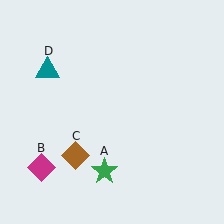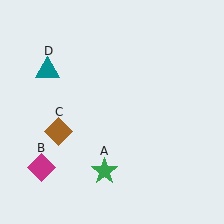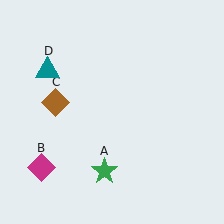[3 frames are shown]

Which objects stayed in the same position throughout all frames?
Green star (object A) and magenta diamond (object B) and teal triangle (object D) remained stationary.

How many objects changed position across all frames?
1 object changed position: brown diamond (object C).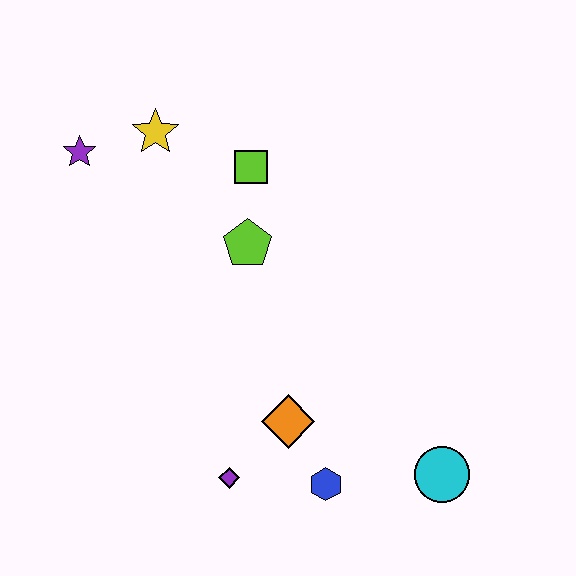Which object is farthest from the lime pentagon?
The cyan circle is farthest from the lime pentagon.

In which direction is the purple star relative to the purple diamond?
The purple star is above the purple diamond.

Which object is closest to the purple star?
The yellow star is closest to the purple star.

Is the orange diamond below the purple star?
Yes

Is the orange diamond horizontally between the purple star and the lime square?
No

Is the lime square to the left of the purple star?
No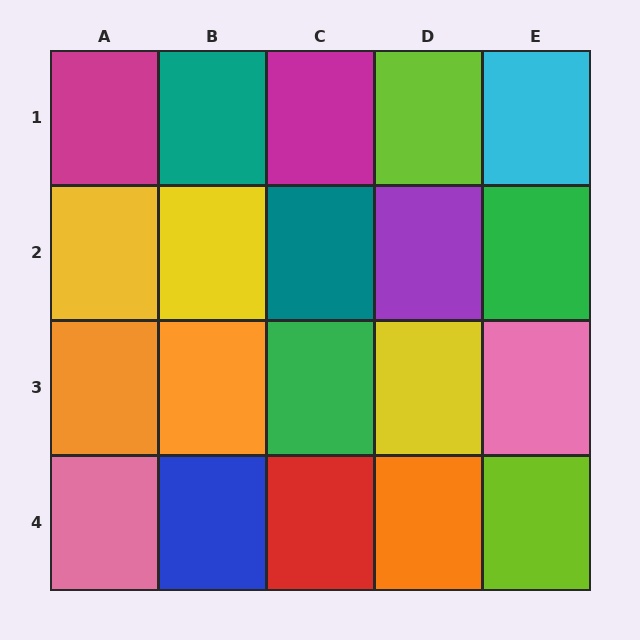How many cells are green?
2 cells are green.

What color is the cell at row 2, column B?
Yellow.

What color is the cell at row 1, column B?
Teal.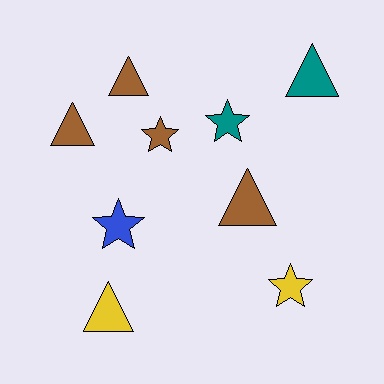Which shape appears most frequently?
Triangle, with 5 objects.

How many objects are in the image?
There are 9 objects.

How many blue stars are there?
There is 1 blue star.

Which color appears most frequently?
Brown, with 4 objects.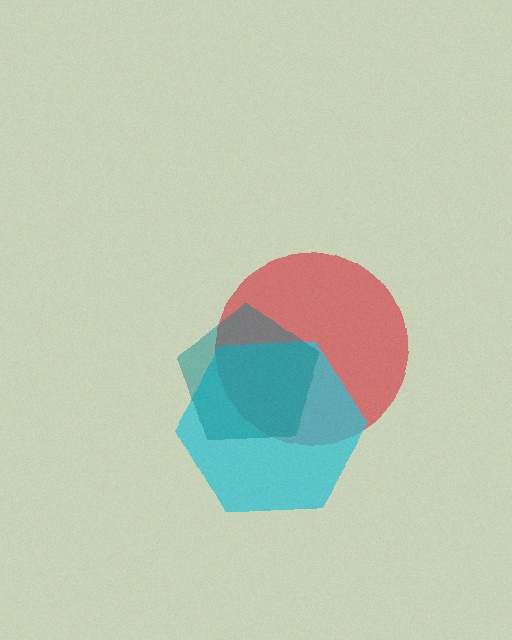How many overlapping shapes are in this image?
There are 3 overlapping shapes in the image.